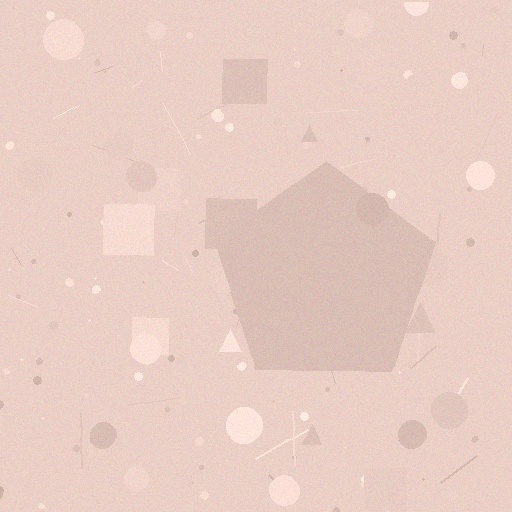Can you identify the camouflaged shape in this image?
The camouflaged shape is a pentagon.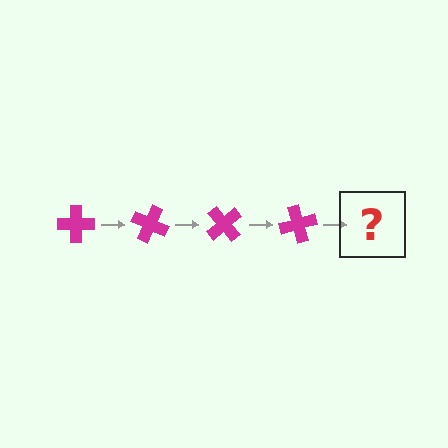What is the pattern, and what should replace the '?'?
The pattern is that the cross rotates 25 degrees each step. The '?' should be a magenta cross rotated 100 degrees.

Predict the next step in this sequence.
The next step is a magenta cross rotated 100 degrees.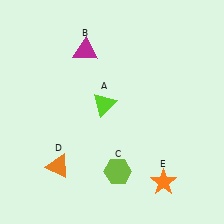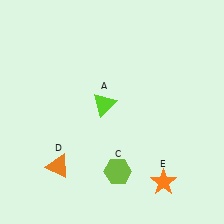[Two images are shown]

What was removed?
The magenta triangle (B) was removed in Image 2.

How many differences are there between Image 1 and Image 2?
There is 1 difference between the two images.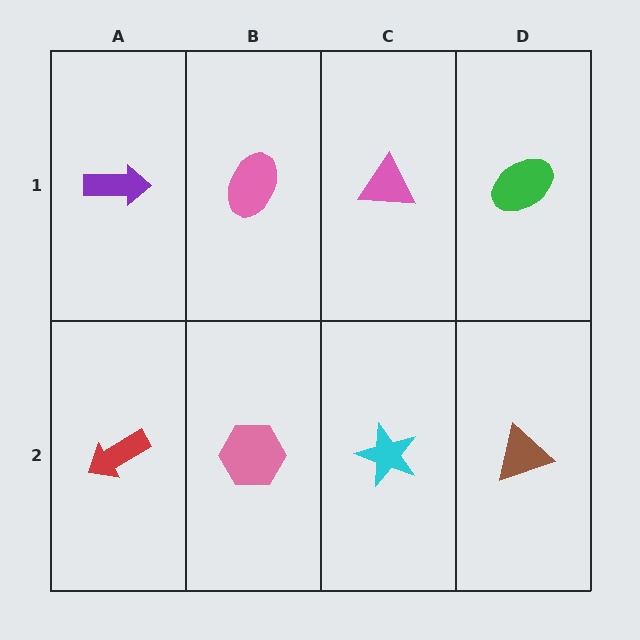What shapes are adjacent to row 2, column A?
A purple arrow (row 1, column A), a pink hexagon (row 2, column B).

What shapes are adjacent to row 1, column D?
A brown triangle (row 2, column D), a pink triangle (row 1, column C).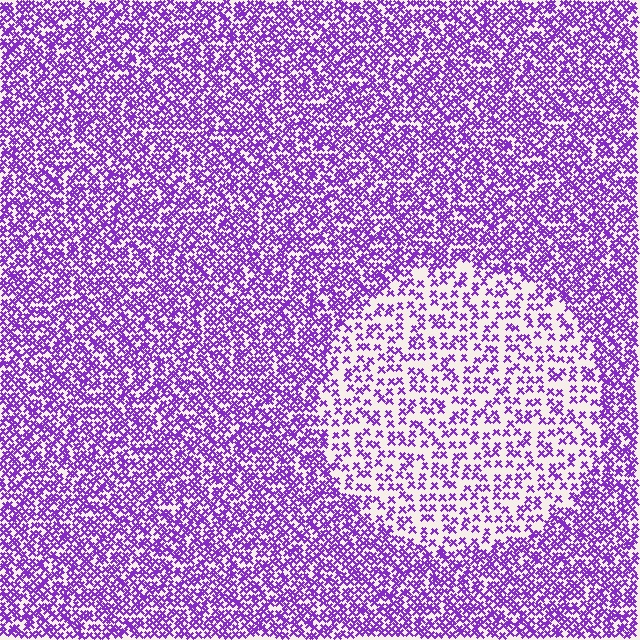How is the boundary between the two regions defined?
The boundary is defined by a change in element density (approximately 2.2x ratio). All elements are the same color, size, and shape.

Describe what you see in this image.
The image contains small purple elements arranged at two different densities. A circle-shaped region is visible where the elements are less densely packed than the surrounding area.